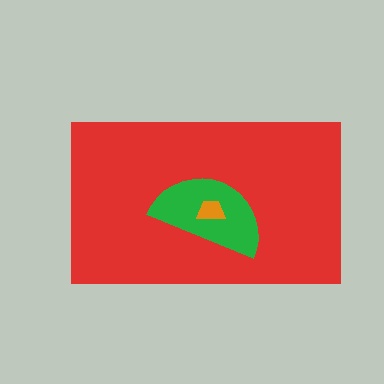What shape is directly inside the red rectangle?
The green semicircle.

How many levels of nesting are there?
3.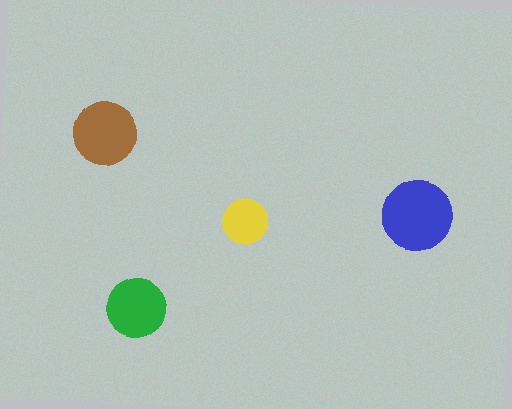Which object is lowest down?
The green circle is bottommost.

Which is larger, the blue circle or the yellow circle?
The blue one.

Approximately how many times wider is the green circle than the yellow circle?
About 1.5 times wider.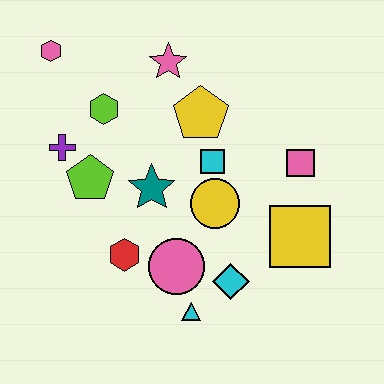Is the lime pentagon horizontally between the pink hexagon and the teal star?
Yes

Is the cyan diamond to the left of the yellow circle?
No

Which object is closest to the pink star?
The yellow pentagon is closest to the pink star.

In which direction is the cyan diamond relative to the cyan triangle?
The cyan diamond is to the right of the cyan triangle.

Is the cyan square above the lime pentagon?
Yes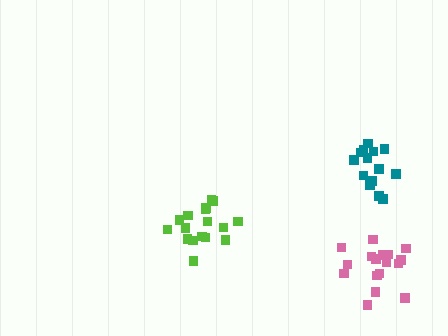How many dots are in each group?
Group 1: 17 dots, Group 2: 17 dots, Group 3: 15 dots (49 total).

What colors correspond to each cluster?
The clusters are colored: pink, lime, teal.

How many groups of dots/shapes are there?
There are 3 groups.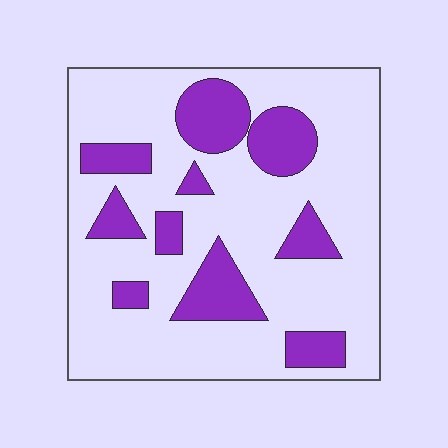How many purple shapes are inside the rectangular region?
10.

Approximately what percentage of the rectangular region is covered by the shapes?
Approximately 25%.